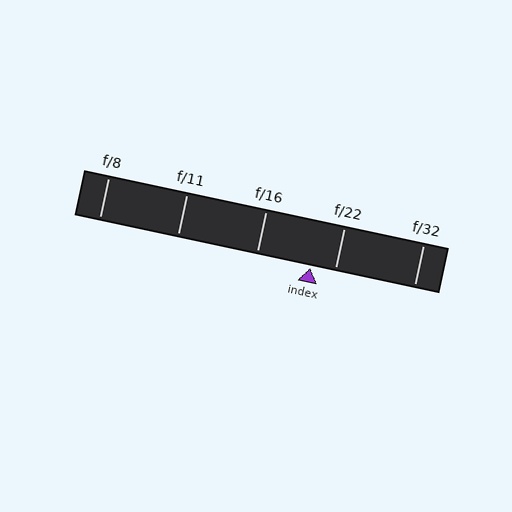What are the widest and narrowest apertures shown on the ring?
The widest aperture shown is f/8 and the narrowest is f/32.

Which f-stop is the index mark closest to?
The index mark is closest to f/22.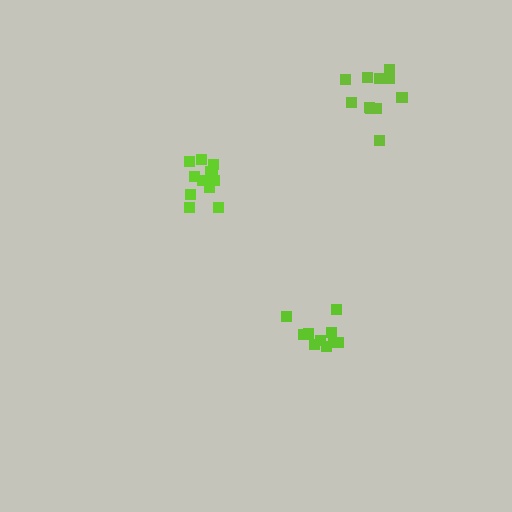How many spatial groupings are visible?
There are 3 spatial groupings.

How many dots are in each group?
Group 1: 10 dots, Group 2: 13 dots, Group 3: 11 dots (34 total).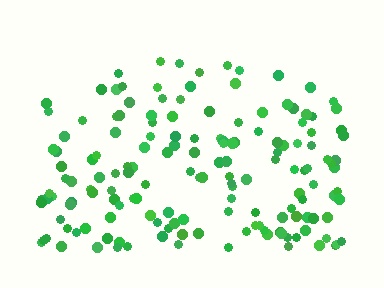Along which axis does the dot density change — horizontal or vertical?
Vertical.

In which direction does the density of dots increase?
From top to bottom, with the bottom side densest.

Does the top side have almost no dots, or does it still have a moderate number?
Still a moderate number, just noticeably fewer than the bottom.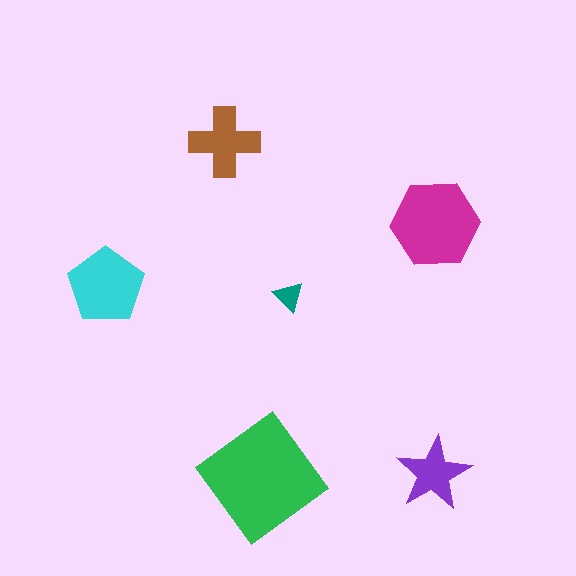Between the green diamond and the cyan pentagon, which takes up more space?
The green diamond.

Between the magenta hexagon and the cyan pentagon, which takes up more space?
The magenta hexagon.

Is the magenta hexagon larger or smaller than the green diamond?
Smaller.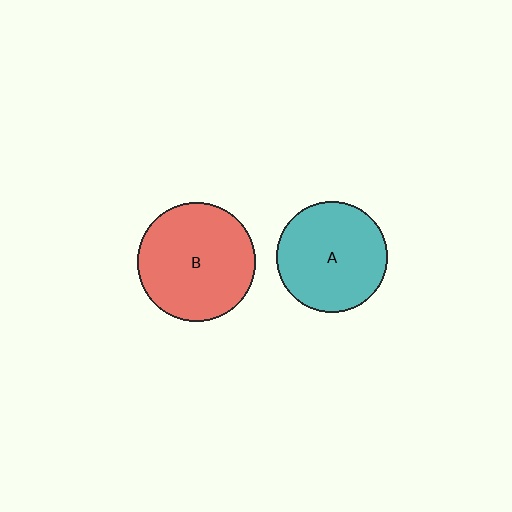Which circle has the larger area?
Circle B (red).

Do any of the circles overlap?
No, none of the circles overlap.